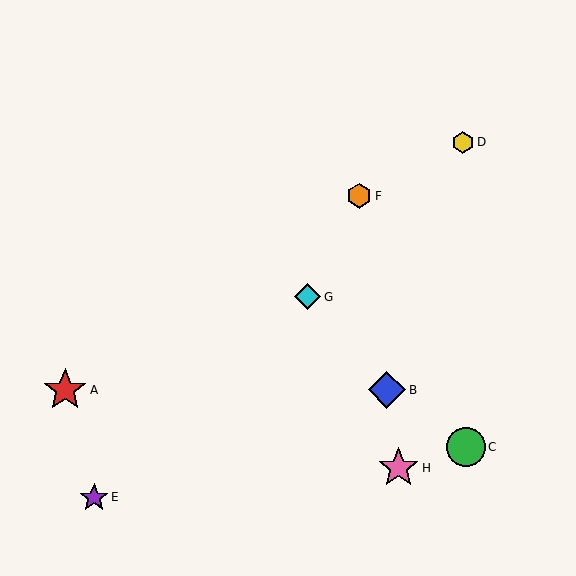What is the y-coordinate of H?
Object H is at y≈468.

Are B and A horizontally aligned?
Yes, both are at y≈390.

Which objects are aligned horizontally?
Objects A, B are aligned horizontally.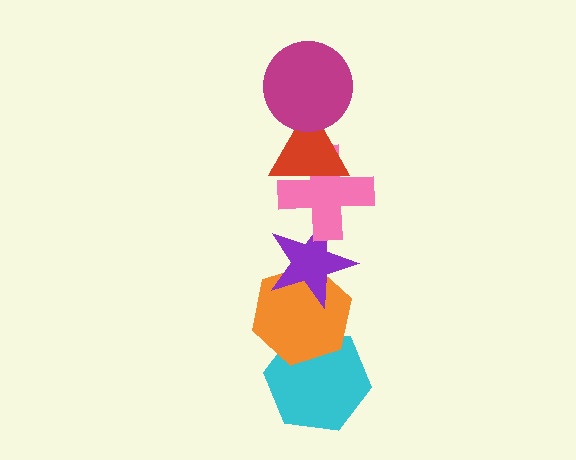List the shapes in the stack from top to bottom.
From top to bottom: the magenta circle, the red triangle, the pink cross, the purple star, the orange hexagon, the cyan hexagon.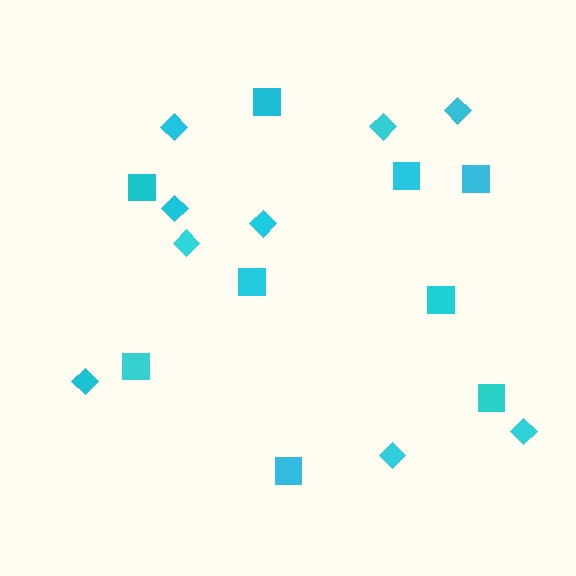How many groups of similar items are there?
There are 2 groups: one group of squares (9) and one group of diamonds (9).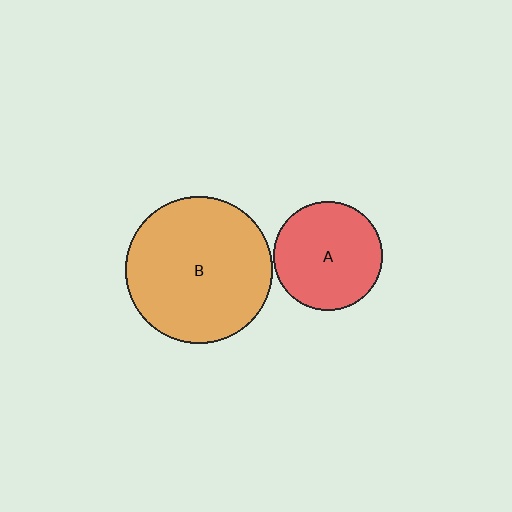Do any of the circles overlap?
No, none of the circles overlap.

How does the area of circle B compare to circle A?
Approximately 1.8 times.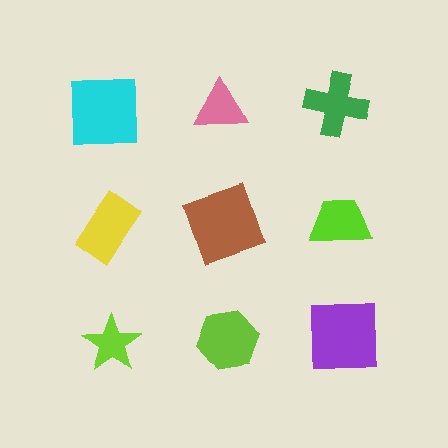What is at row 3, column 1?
A lime star.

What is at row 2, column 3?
A lime trapezoid.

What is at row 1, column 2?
A pink triangle.